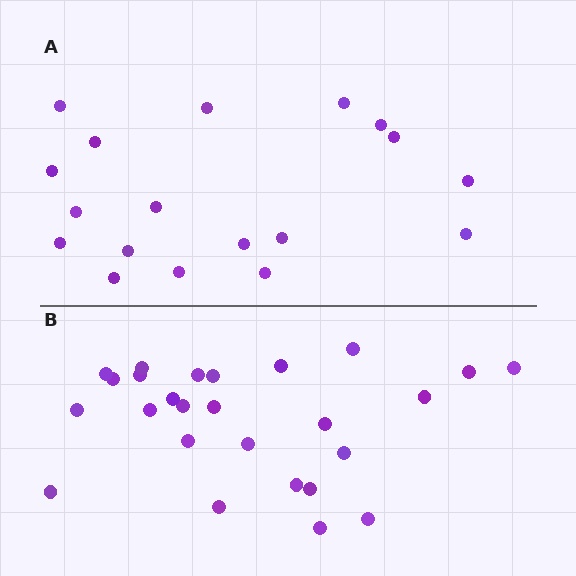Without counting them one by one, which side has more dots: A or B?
Region B (the bottom region) has more dots.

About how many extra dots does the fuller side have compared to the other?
Region B has roughly 8 or so more dots than region A.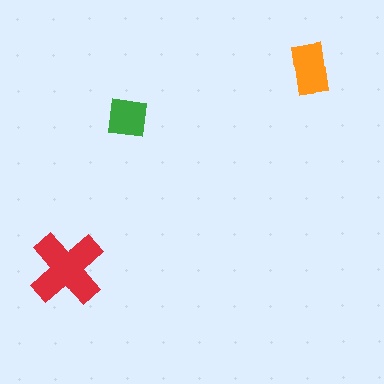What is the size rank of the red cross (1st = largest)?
1st.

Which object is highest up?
The orange rectangle is topmost.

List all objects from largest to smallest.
The red cross, the orange rectangle, the green square.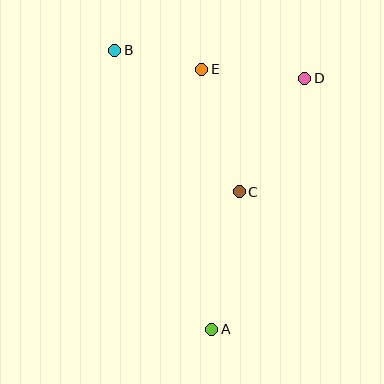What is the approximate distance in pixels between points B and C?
The distance between B and C is approximately 188 pixels.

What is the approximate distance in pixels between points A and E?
The distance between A and E is approximately 260 pixels.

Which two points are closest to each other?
Points B and E are closest to each other.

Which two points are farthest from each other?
Points A and B are farthest from each other.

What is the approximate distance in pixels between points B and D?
The distance between B and D is approximately 192 pixels.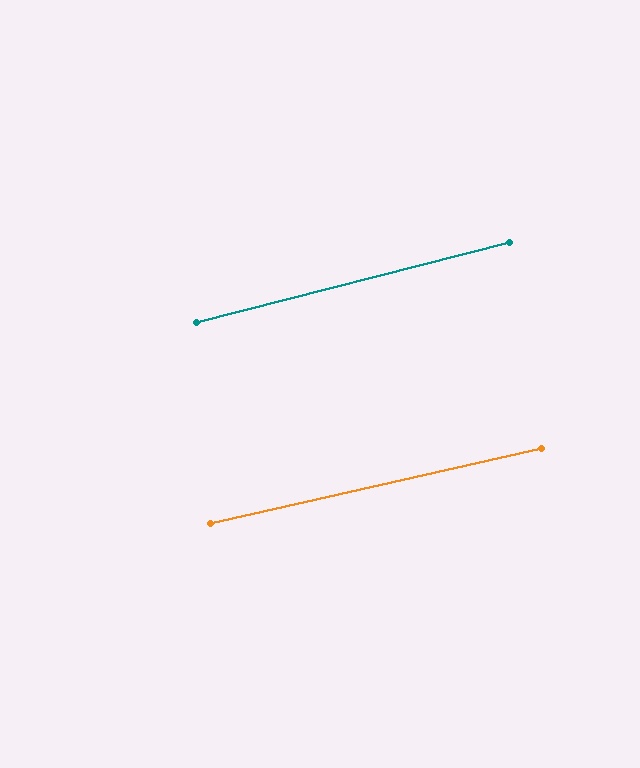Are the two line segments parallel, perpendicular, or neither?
Parallel — their directions differ by only 1.6°.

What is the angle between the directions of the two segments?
Approximately 2 degrees.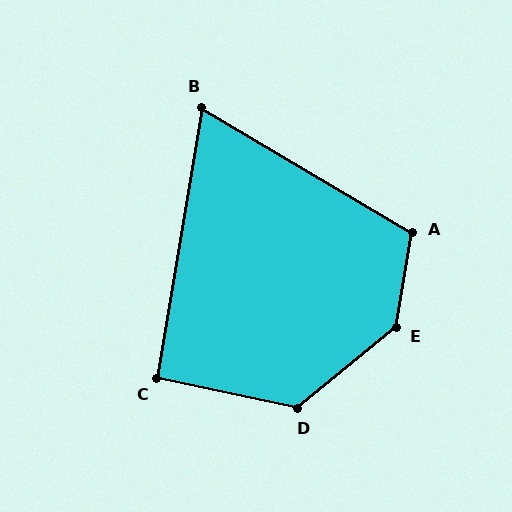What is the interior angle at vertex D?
Approximately 129 degrees (obtuse).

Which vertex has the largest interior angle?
E, at approximately 138 degrees.